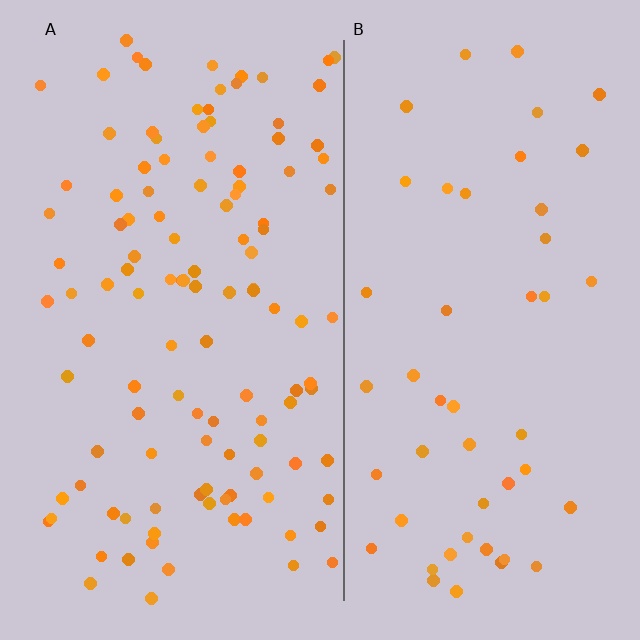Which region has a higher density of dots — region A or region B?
A (the left).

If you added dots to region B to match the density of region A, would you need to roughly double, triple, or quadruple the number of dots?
Approximately double.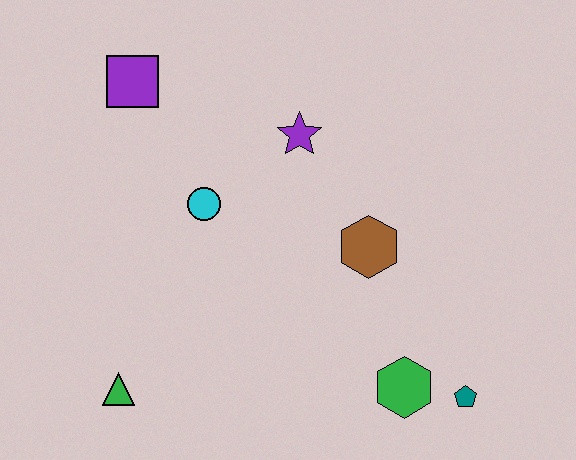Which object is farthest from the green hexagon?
The purple square is farthest from the green hexagon.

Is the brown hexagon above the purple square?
No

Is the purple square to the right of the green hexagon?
No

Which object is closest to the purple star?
The cyan circle is closest to the purple star.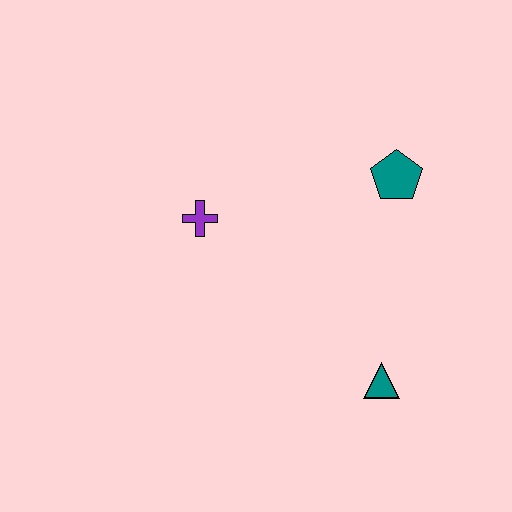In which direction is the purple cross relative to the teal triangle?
The purple cross is to the left of the teal triangle.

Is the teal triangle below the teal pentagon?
Yes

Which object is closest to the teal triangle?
The teal pentagon is closest to the teal triangle.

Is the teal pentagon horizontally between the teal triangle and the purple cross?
No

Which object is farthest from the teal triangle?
The purple cross is farthest from the teal triangle.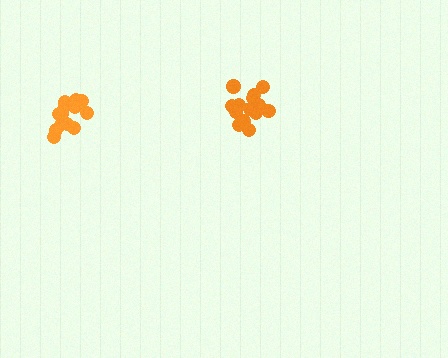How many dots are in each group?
Group 1: 14 dots, Group 2: 13 dots (27 total).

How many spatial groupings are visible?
There are 2 spatial groupings.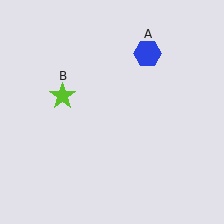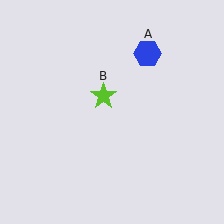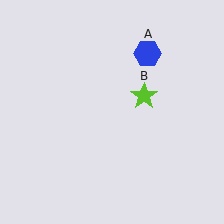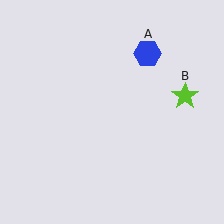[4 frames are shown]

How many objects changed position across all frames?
1 object changed position: lime star (object B).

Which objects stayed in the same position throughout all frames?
Blue hexagon (object A) remained stationary.